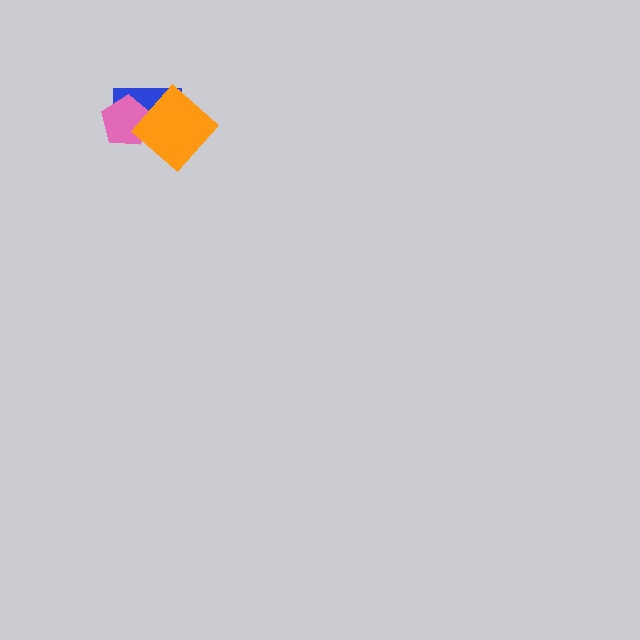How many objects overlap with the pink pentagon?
2 objects overlap with the pink pentagon.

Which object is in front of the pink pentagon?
The orange diamond is in front of the pink pentagon.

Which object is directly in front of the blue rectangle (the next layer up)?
The pink pentagon is directly in front of the blue rectangle.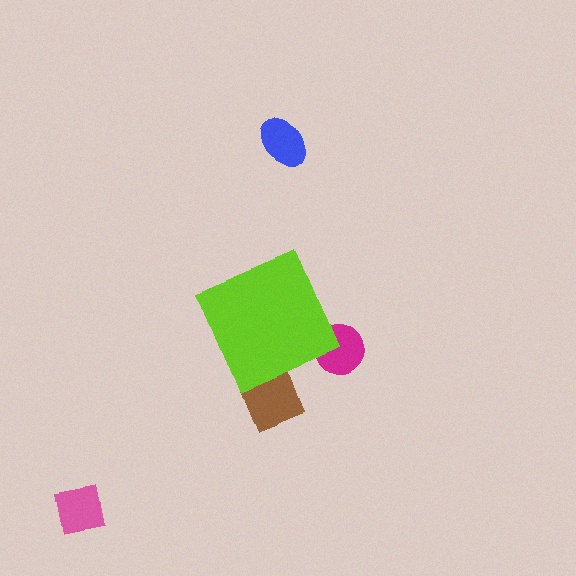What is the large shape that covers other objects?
A lime diamond.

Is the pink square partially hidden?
No, the pink square is fully visible.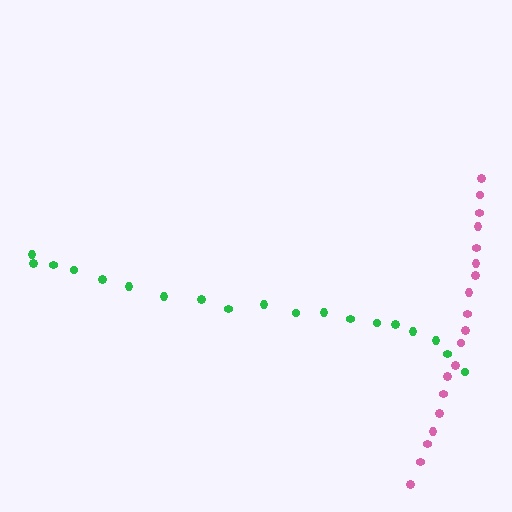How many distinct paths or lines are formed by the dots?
There are 2 distinct paths.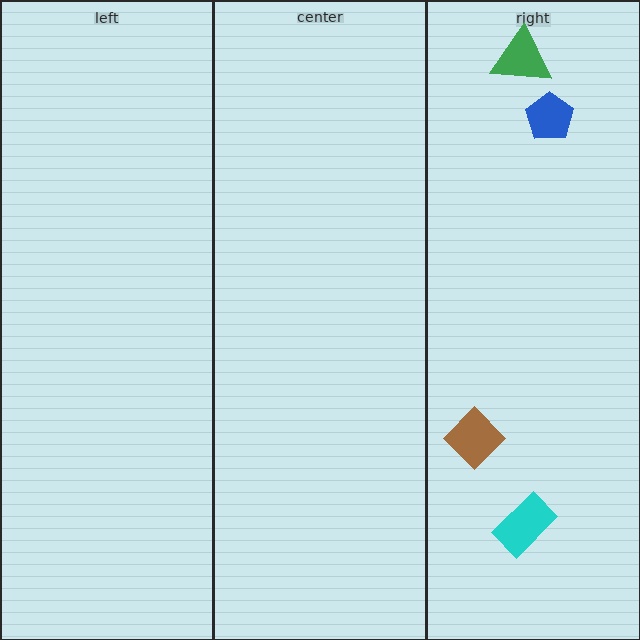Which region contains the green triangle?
The right region.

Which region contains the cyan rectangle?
The right region.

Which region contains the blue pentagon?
The right region.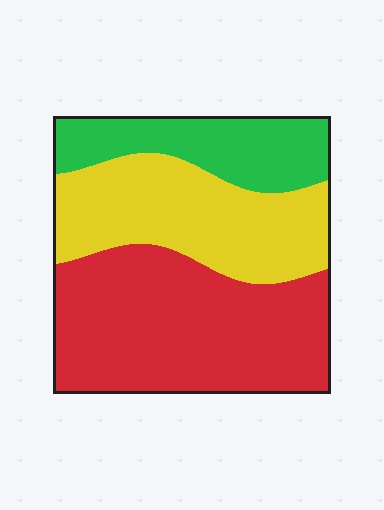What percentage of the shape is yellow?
Yellow covers 33% of the shape.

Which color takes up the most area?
Red, at roughly 45%.